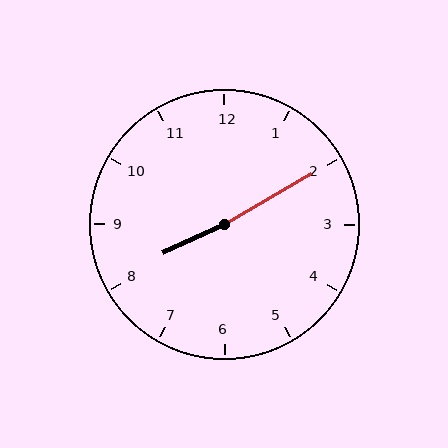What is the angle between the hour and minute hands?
Approximately 175 degrees.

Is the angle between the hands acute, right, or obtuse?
It is obtuse.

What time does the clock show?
8:10.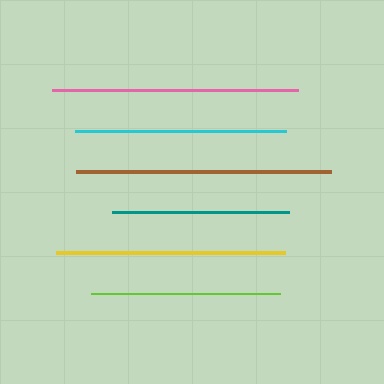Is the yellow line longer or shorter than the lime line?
The yellow line is longer than the lime line.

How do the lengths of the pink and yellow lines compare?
The pink and yellow lines are approximately the same length.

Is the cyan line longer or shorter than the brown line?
The brown line is longer than the cyan line.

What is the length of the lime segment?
The lime segment is approximately 190 pixels long.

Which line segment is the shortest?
The teal line is the shortest at approximately 177 pixels.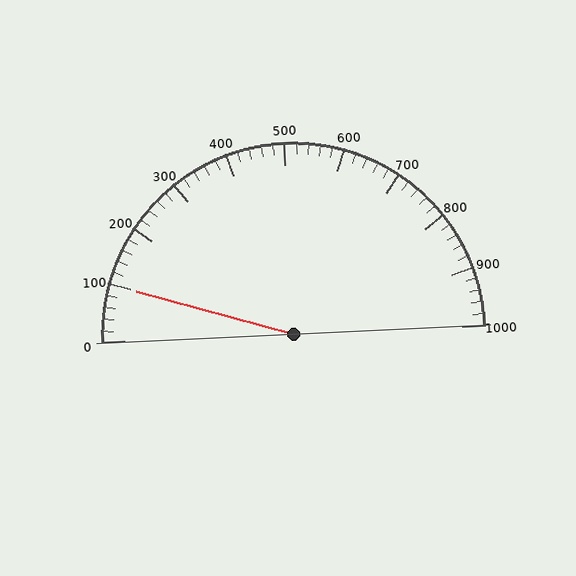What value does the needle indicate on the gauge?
The needle indicates approximately 100.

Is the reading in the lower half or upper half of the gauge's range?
The reading is in the lower half of the range (0 to 1000).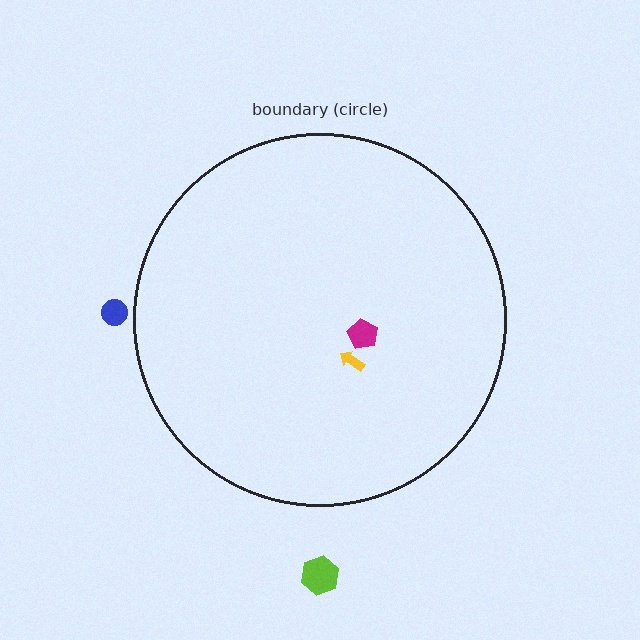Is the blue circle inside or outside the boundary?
Outside.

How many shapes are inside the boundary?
2 inside, 2 outside.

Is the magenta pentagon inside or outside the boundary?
Inside.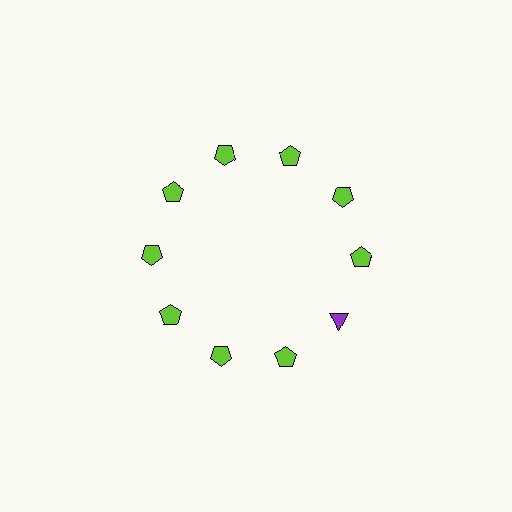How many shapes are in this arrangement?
There are 10 shapes arranged in a ring pattern.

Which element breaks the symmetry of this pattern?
The purple triangle at roughly the 4 o'clock position breaks the symmetry. All other shapes are lime pentagons.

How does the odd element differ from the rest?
It differs in both color (purple instead of lime) and shape (triangle instead of pentagon).